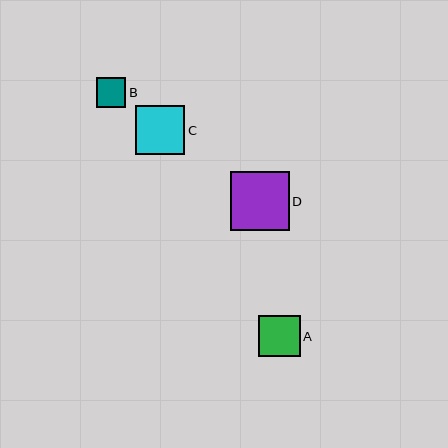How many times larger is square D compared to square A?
Square D is approximately 1.4 times the size of square A.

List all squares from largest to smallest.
From largest to smallest: D, C, A, B.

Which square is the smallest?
Square B is the smallest with a size of approximately 30 pixels.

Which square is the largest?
Square D is the largest with a size of approximately 59 pixels.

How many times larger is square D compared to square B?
Square D is approximately 2.0 times the size of square B.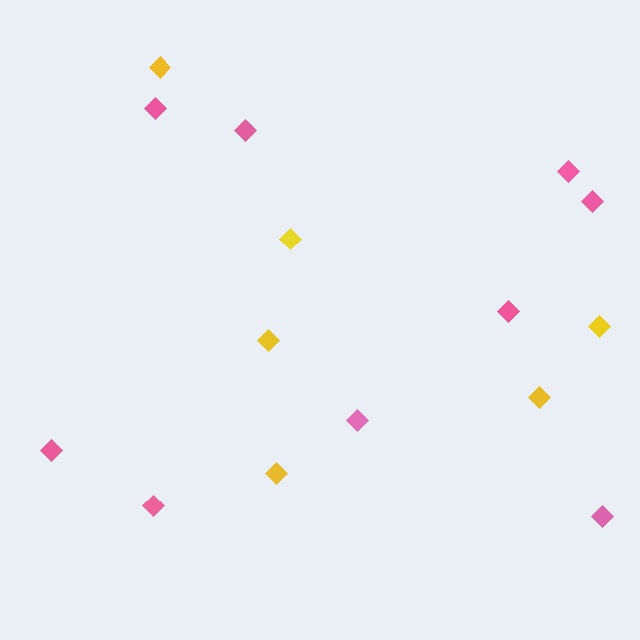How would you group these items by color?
There are 2 groups: one group of yellow diamonds (6) and one group of pink diamonds (9).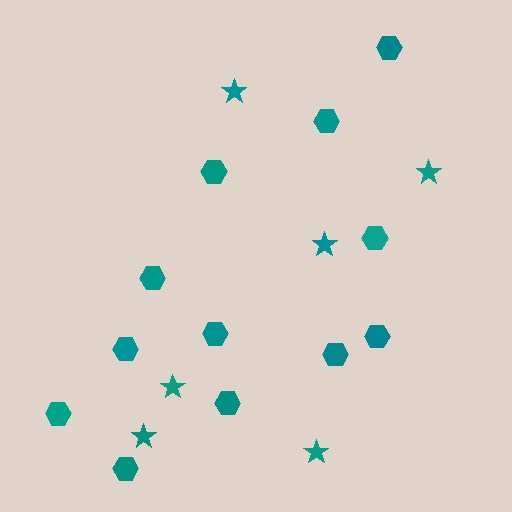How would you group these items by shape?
There are 2 groups: one group of hexagons (12) and one group of stars (6).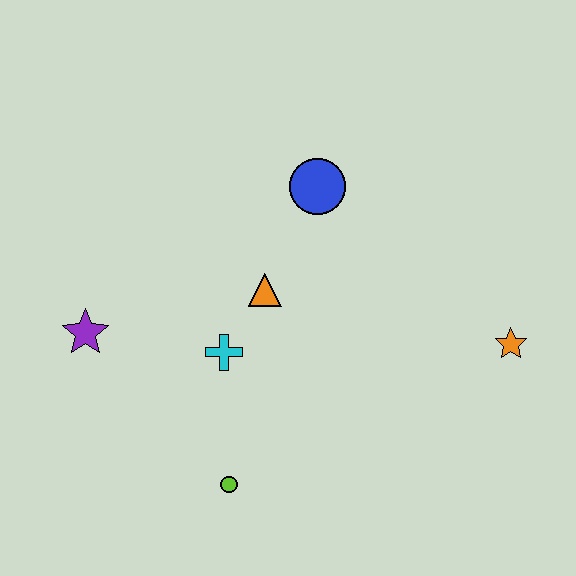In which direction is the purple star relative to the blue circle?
The purple star is to the left of the blue circle.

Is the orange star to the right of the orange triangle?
Yes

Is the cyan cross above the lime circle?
Yes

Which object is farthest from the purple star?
The orange star is farthest from the purple star.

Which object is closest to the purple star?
The cyan cross is closest to the purple star.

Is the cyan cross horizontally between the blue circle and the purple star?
Yes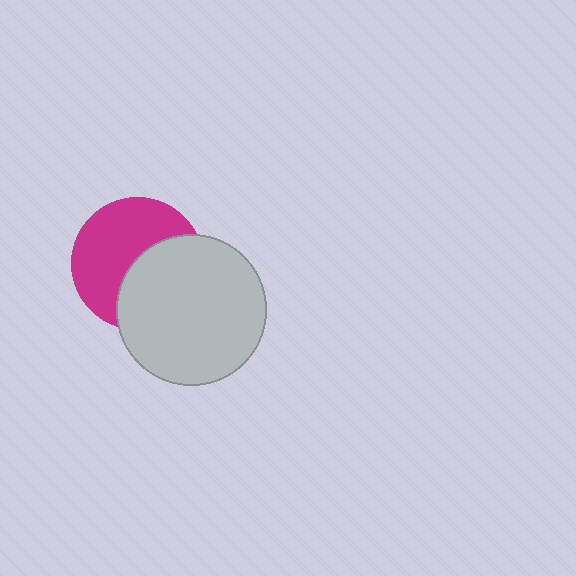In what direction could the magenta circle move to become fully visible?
The magenta circle could move toward the upper-left. That would shift it out from behind the light gray circle entirely.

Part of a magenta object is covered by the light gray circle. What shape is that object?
It is a circle.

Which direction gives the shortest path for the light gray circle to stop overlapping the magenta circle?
Moving toward the lower-right gives the shortest separation.